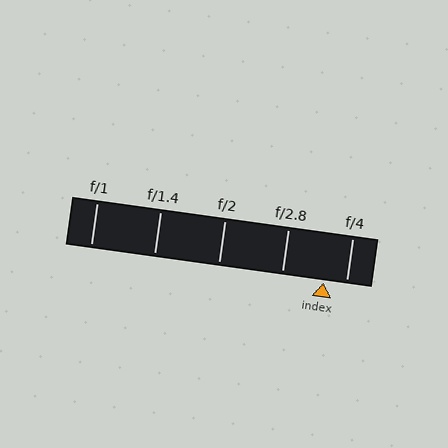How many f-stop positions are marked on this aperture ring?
There are 5 f-stop positions marked.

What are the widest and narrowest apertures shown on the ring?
The widest aperture shown is f/1 and the narrowest is f/4.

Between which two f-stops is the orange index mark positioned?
The index mark is between f/2.8 and f/4.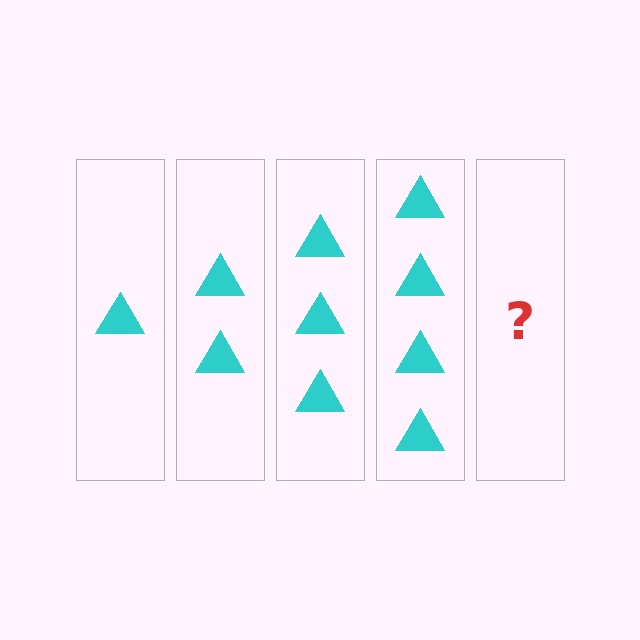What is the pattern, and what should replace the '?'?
The pattern is that each step adds one more triangle. The '?' should be 5 triangles.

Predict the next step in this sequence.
The next step is 5 triangles.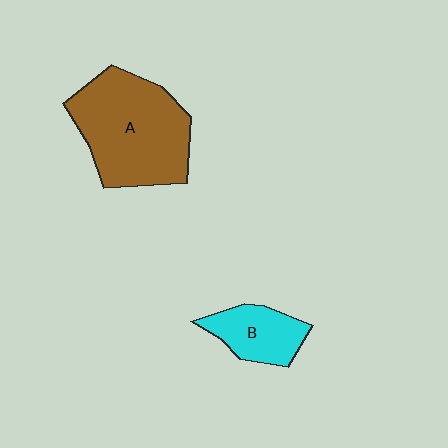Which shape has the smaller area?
Shape B (cyan).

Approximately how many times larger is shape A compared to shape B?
Approximately 2.4 times.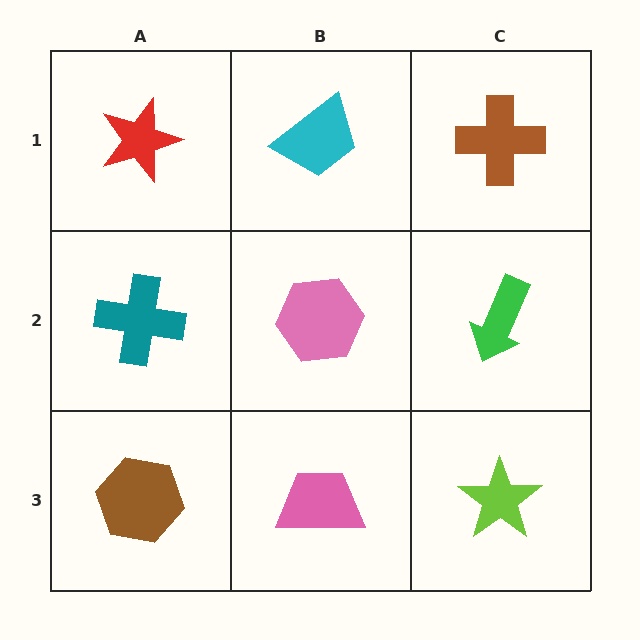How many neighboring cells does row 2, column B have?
4.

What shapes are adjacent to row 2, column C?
A brown cross (row 1, column C), a lime star (row 3, column C), a pink hexagon (row 2, column B).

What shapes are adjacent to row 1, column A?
A teal cross (row 2, column A), a cyan trapezoid (row 1, column B).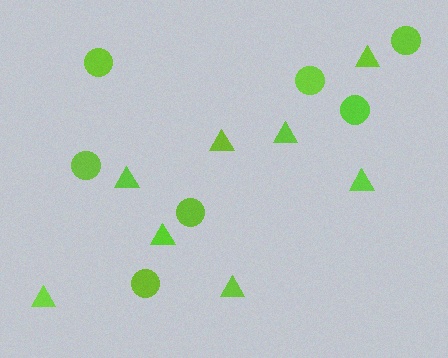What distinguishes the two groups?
There are 2 groups: one group of circles (7) and one group of triangles (8).